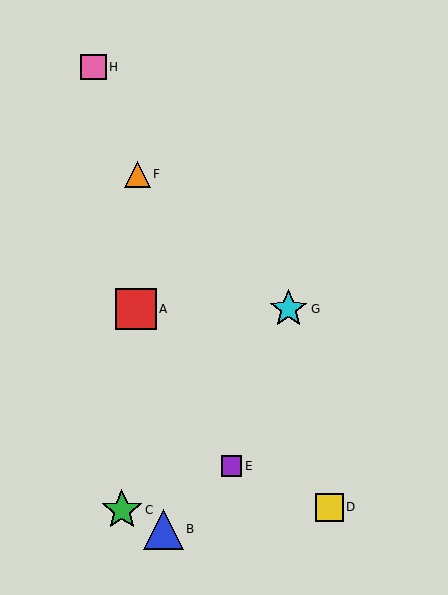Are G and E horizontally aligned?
No, G is at y≈309 and E is at y≈466.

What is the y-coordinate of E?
Object E is at y≈466.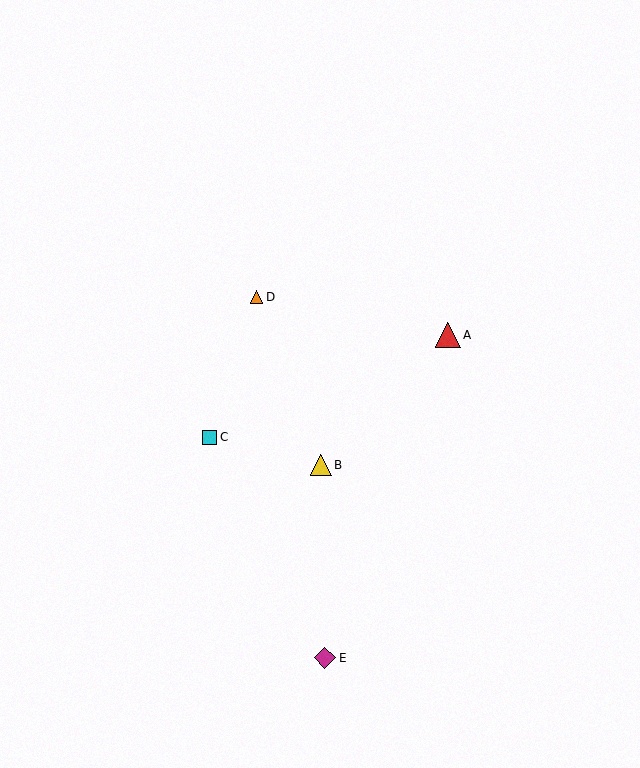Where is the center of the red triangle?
The center of the red triangle is at (448, 335).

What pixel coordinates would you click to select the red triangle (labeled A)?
Click at (448, 335) to select the red triangle A.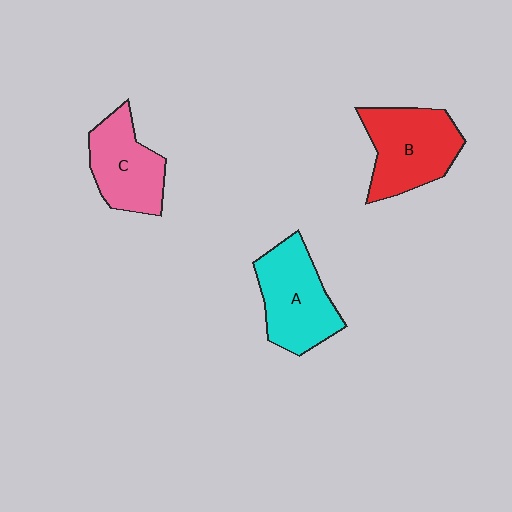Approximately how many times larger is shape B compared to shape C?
Approximately 1.2 times.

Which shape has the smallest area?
Shape C (pink).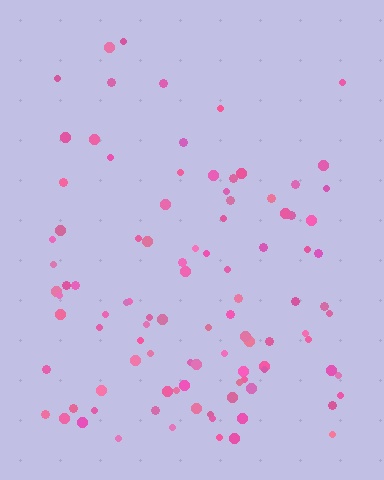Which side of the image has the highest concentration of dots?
The bottom.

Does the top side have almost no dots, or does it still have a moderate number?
Still a moderate number, just noticeably fewer than the bottom.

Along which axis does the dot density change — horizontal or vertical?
Vertical.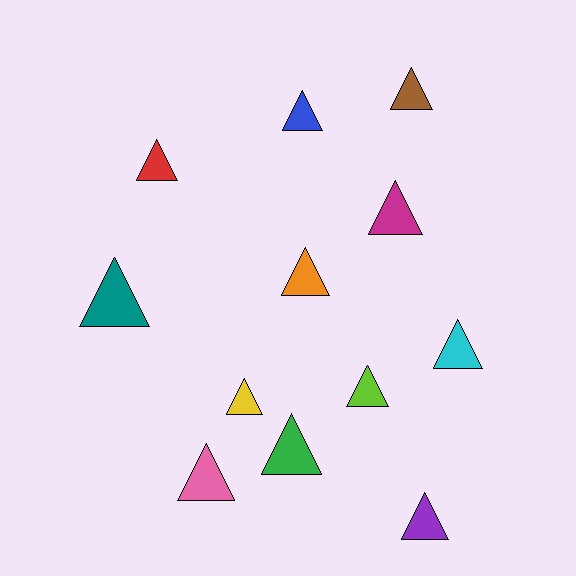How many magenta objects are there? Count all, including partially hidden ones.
There is 1 magenta object.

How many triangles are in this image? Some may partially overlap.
There are 12 triangles.